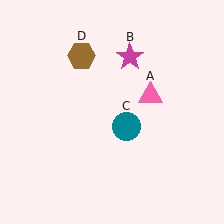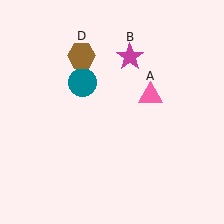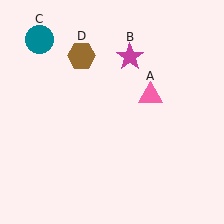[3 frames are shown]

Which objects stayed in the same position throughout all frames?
Pink triangle (object A) and magenta star (object B) and brown hexagon (object D) remained stationary.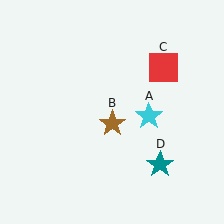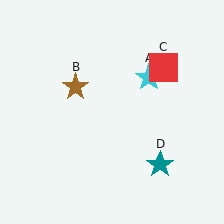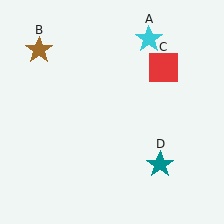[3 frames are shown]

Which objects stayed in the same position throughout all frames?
Red square (object C) and teal star (object D) remained stationary.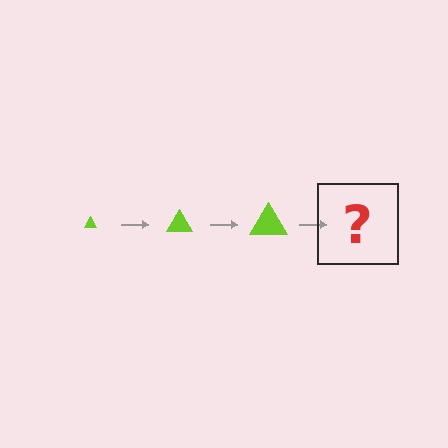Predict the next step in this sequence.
The next step is a lime triangle, larger than the previous one.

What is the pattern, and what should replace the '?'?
The pattern is that the triangle gets progressively larger each step. The '?' should be a lime triangle, larger than the previous one.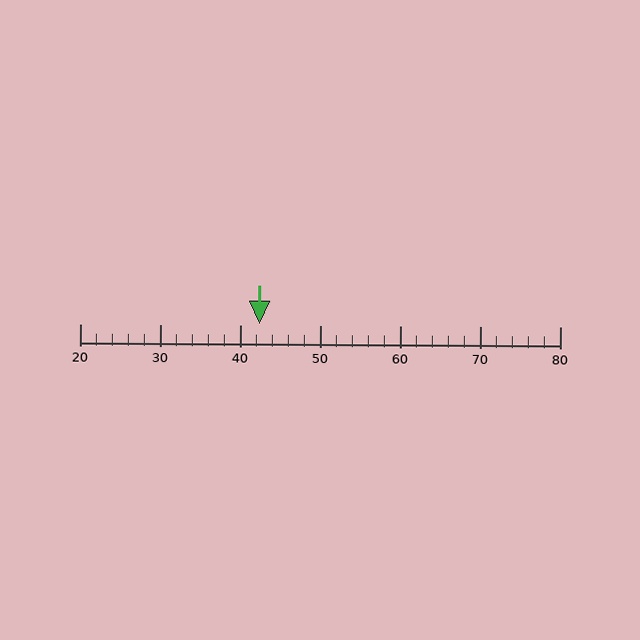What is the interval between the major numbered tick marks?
The major tick marks are spaced 10 units apart.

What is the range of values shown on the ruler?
The ruler shows values from 20 to 80.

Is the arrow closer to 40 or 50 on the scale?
The arrow is closer to 40.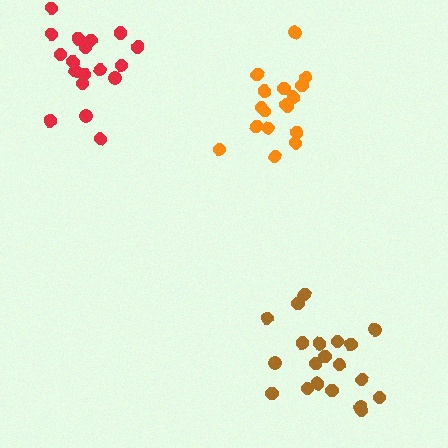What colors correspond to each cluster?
The clusters are colored: orange, brown, red.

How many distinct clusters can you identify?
There are 3 distinct clusters.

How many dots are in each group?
Group 1: 17 dots, Group 2: 20 dots, Group 3: 18 dots (55 total).